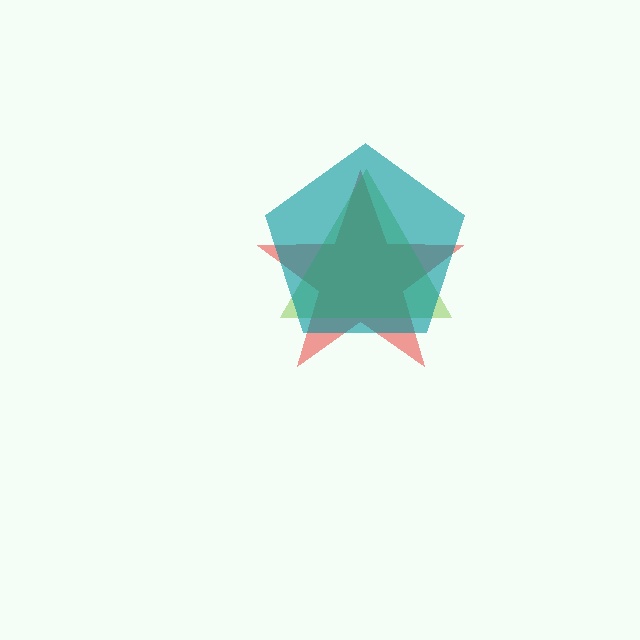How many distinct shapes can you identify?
There are 3 distinct shapes: a red star, a lime triangle, a teal pentagon.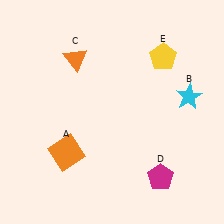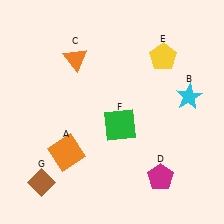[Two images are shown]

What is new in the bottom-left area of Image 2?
A brown diamond (G) was added in the bottom-left area of Image 2.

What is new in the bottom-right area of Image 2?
A green square (F) was added in the bottom-right area of Image 2.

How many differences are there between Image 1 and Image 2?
There are 2 differences between the two images.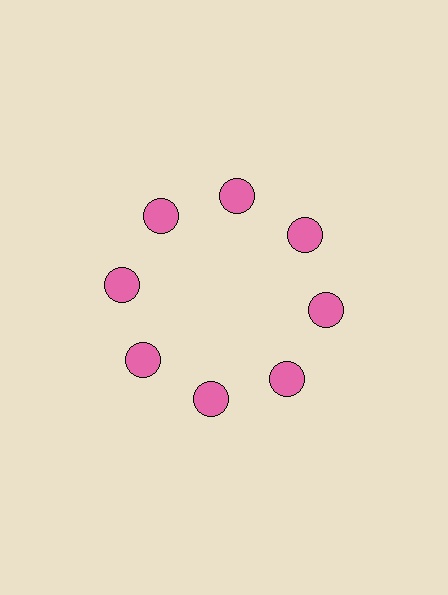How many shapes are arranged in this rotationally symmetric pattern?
There are 8 shapes, arranged in 8 groups of 1.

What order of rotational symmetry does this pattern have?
This pattern has 8-fold rotational symmetry.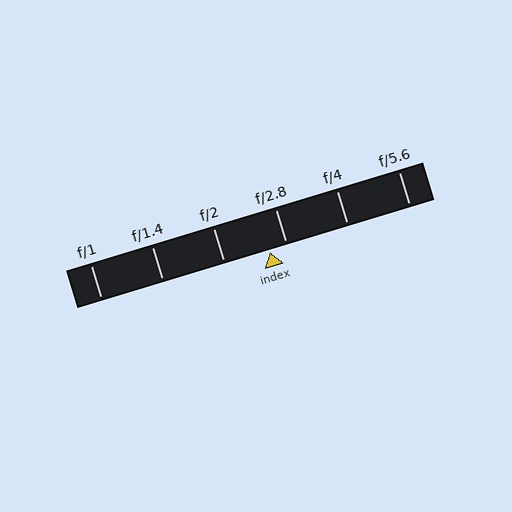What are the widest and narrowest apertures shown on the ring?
The widest aperture shown is f/1 and the narrowest is f/5.6.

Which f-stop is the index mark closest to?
The index mark is closest to f/2.8.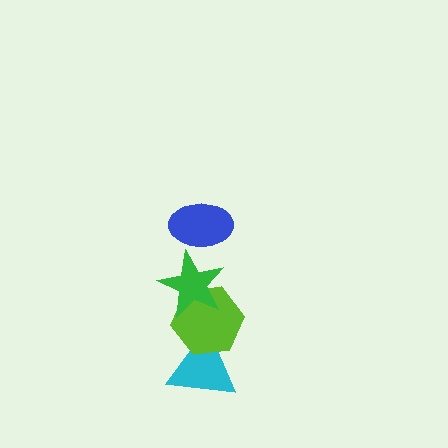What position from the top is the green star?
The green star is 2nd from the top.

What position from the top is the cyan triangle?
The cyan triangle is 4th from the top.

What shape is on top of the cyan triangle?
The lime hexagon is on top of the cyan triangle.